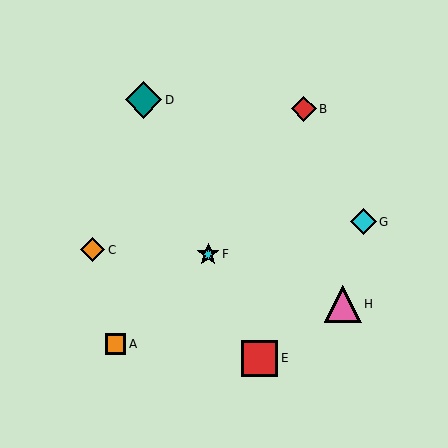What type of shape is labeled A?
Shape A is an orange square.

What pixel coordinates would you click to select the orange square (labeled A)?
Click at (116, 344) to select the orange square A.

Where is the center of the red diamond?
The center of the red diamond is at (304, 109).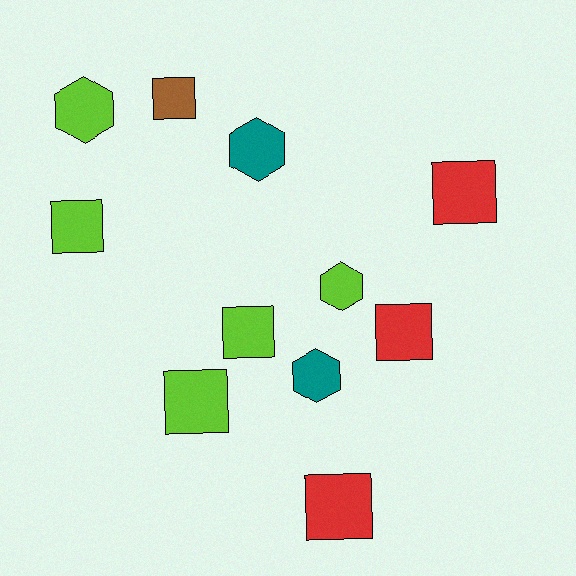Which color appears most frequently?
Lime, with 5 objects.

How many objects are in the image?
There are 11 objects.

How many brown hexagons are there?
There are no brown hexagons.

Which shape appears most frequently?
Square, with 7 objects.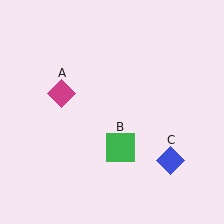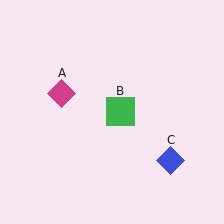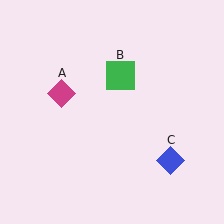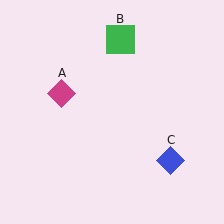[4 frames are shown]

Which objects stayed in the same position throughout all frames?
Magenta diamond (object A) and blue diamond (object C) remained stationary.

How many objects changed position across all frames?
1 object changed position: green square (object B).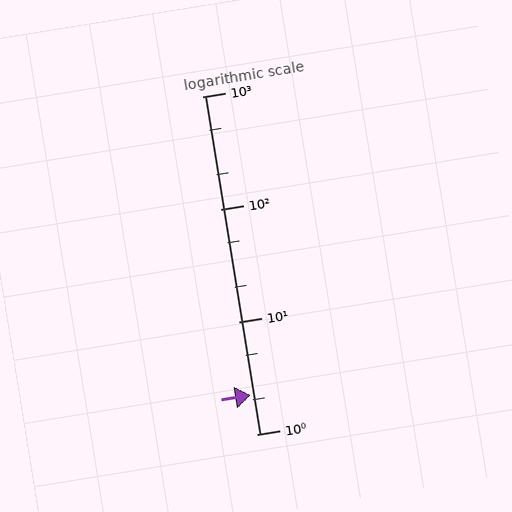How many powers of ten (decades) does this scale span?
The scale spans 3 decades, from 1 to 1000.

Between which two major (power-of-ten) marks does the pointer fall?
The pointer is between 1 and 10.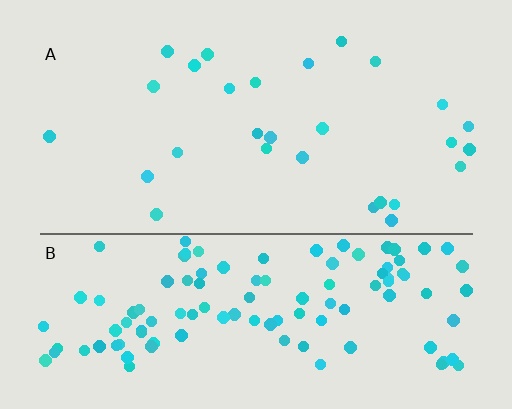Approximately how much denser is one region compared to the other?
Approximately 4.3× — region B over region A.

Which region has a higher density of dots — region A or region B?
B (the bottom).